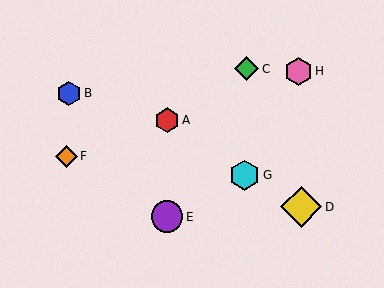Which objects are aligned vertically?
Objects A, E are aligned vertically.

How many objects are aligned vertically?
2 objects (A, E) are aligned vertically.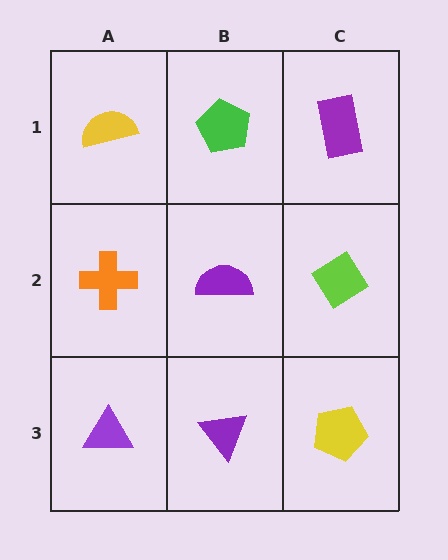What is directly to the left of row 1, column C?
A green pentagon.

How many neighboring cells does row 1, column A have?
2.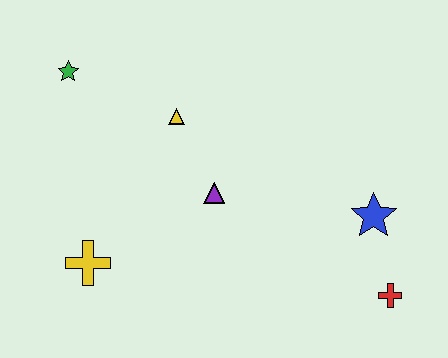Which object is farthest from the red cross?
The green star is farthest from the red cross.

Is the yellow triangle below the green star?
Yes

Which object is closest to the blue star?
The red cross is closest to the blue star.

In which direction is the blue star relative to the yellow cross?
The blue star is to the right of the yellow cross.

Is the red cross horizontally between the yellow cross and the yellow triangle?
No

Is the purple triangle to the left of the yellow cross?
No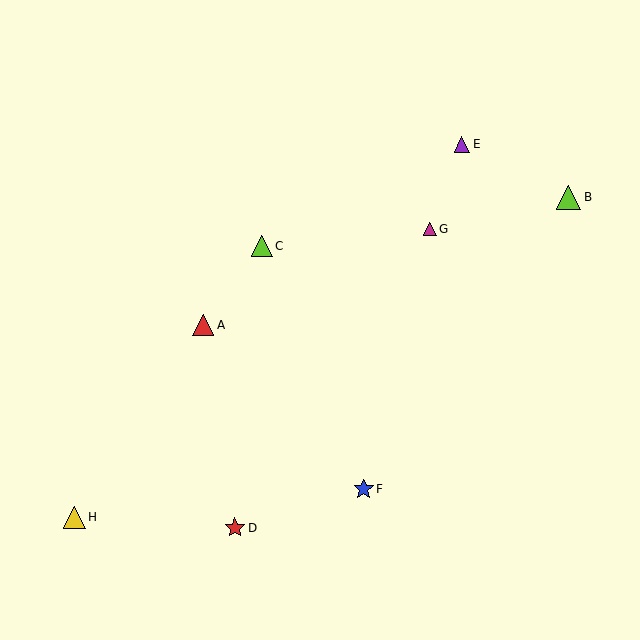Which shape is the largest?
The lime triangle (labeled B) is the largest.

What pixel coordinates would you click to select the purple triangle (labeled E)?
Click at (462, 144) to select the purple triangle E.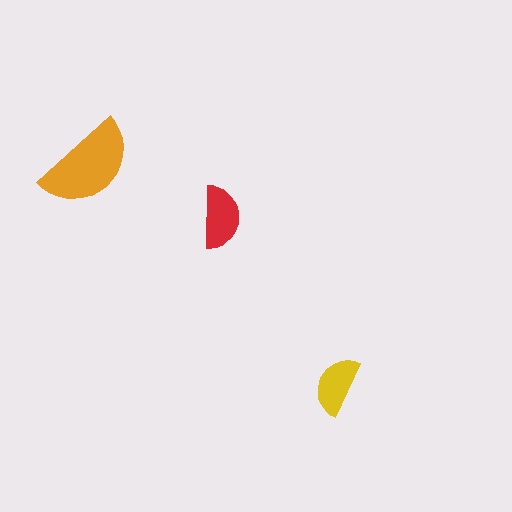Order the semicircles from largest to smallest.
the orange one, the red one, the yellow one.